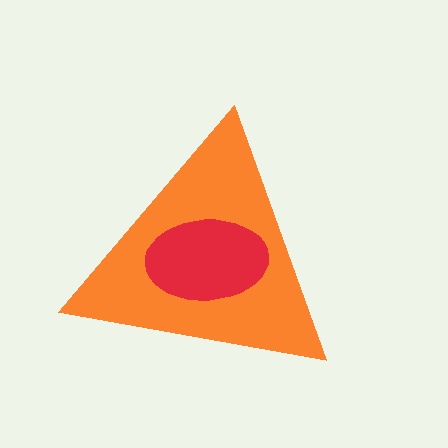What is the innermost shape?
The red ellipse.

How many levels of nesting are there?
2.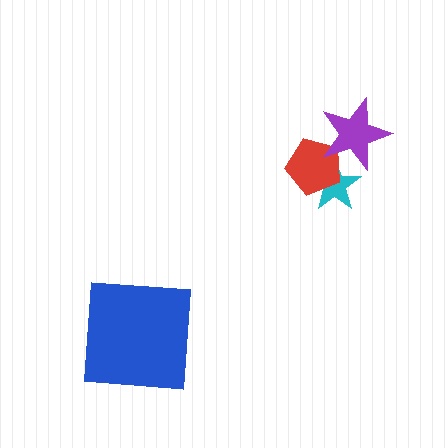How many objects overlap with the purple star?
2 objects overlap with the purple star.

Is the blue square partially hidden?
No, no other shape covers it.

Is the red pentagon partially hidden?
Yes, it is partially covered by another shape.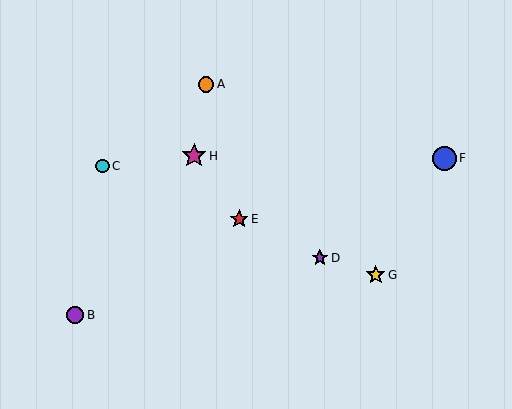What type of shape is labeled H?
Shape H is a magenta star.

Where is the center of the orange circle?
The center of the orange circle is at (206, 85).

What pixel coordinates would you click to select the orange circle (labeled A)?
Click at (206, 85) to select the orange circle A.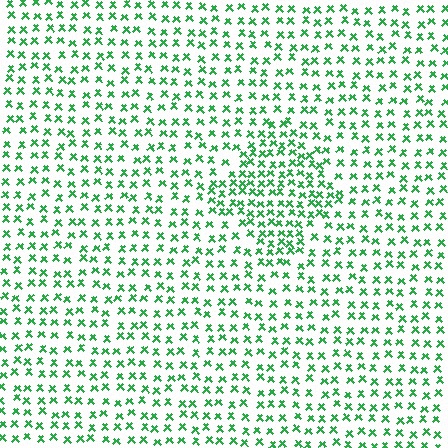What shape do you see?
I see a diamond.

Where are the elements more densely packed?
The elements are more densely packed inside the diamond boundary.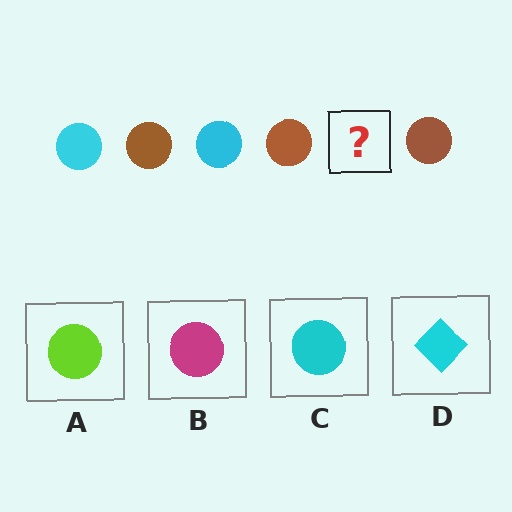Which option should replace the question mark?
Option C.